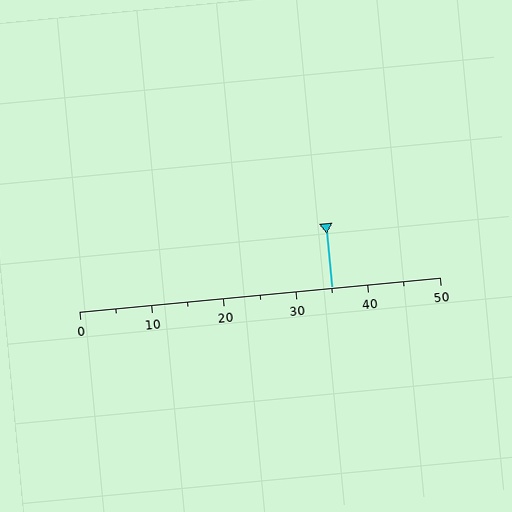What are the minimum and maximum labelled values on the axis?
The axis runs from 0 to 50.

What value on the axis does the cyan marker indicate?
The marker indicates approximately 35.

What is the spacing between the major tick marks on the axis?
The major ticks are spaced 10 apart.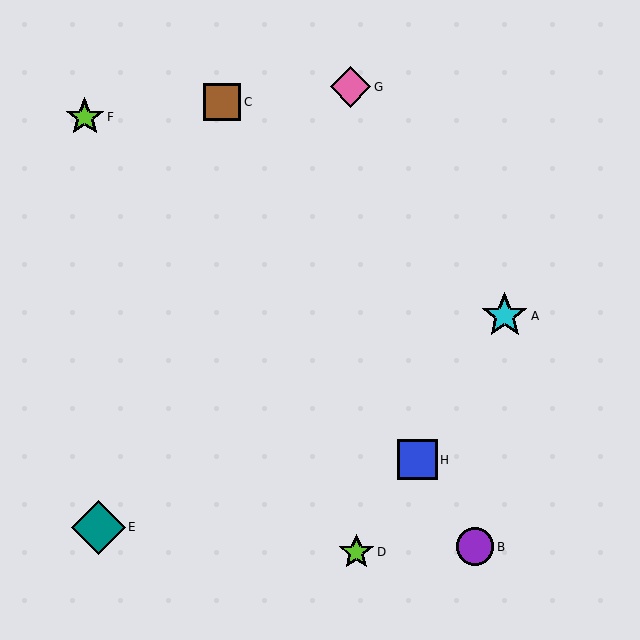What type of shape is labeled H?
Shape H is a blue square.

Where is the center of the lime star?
The center of the lime star is at (356, 552).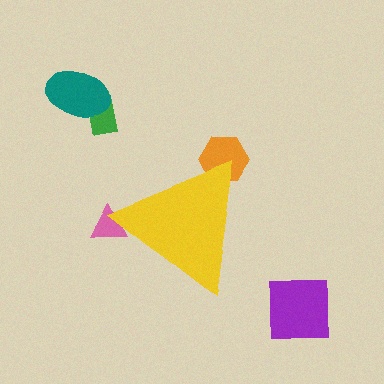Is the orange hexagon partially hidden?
Yes, the orange hexagon is partially hidden behind the yellow triangle.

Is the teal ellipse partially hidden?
No, the teal ellipse is fully visible.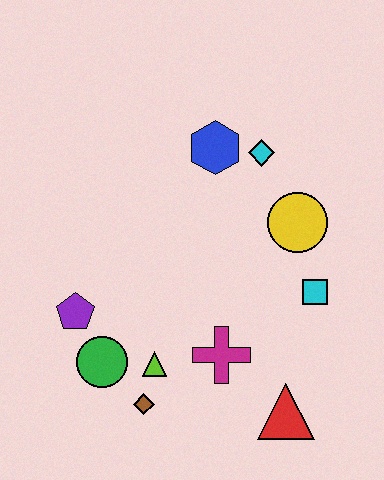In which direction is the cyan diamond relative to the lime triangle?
The cyan diamond is above the lime triangle.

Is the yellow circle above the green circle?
Yes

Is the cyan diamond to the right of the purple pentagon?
Yes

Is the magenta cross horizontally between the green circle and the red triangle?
Yes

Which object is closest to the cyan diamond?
The blue hexagon is closest to the cyan diamond.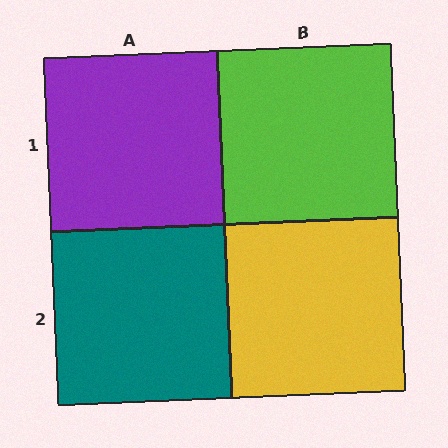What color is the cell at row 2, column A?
Teal.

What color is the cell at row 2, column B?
Yellow.